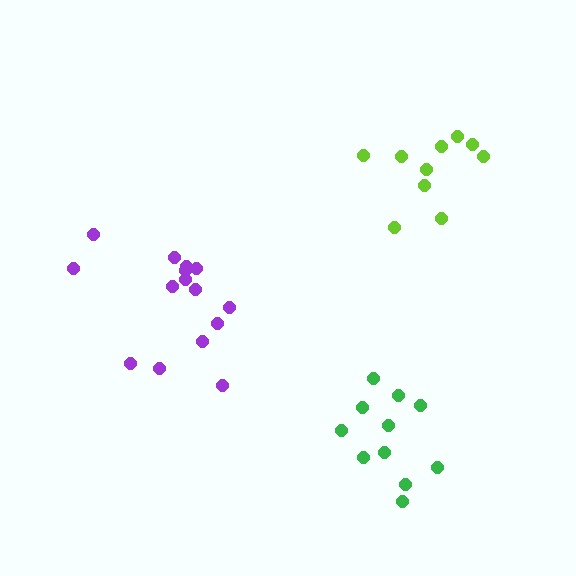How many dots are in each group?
Group 1: 11 dots, Group 2: 15 dots, Group 3: 10 dots (36 total).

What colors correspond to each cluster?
The clusters are colored: green, purple, lime.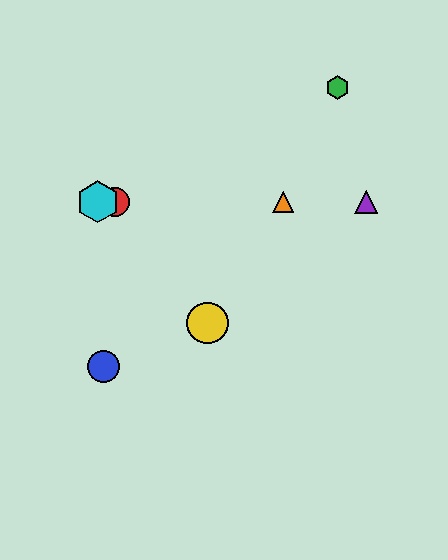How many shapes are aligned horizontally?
4 shapes (the red circle, the purple triangle, the orange triangle, the cyan hexagon) are aligned horizontally.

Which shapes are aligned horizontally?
The red circle, the purple triangle, the orange triangle, the cyan hexagon are aligned horizontally.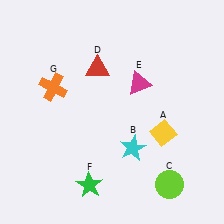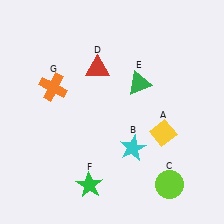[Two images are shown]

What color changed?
The triangle (E) changed from magenta in Image 1 to green in Image 2.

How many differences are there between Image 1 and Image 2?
There is 1 difference between the two images.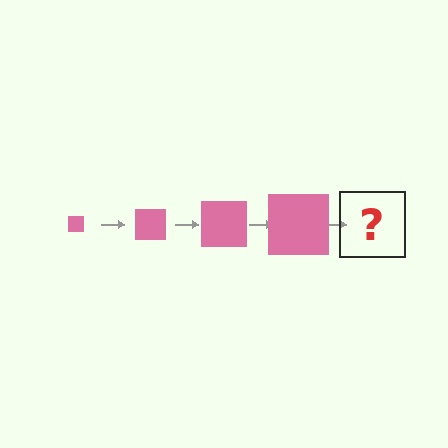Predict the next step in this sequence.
The next step is a pink square, larger than the previous one.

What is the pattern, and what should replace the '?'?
The pattern is that the square gets progressively larger each step. The '?' should be a pink square, larger than the previous one.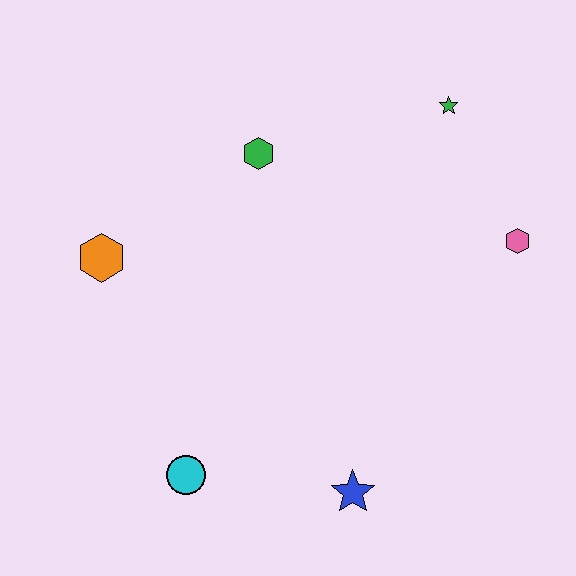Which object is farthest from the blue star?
The green star is farthest from the blue star.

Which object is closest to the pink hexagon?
The green star is closest to the pink hexagon.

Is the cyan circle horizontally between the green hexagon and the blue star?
No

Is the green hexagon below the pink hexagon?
No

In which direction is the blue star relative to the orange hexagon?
The blue star is to the right of the orange hexagon.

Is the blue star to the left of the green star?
Yes